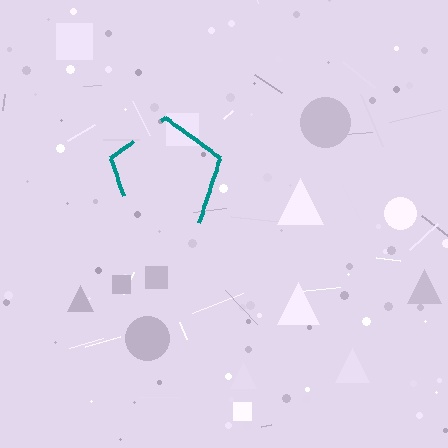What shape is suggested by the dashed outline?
The dashed outline suggests a pentagon.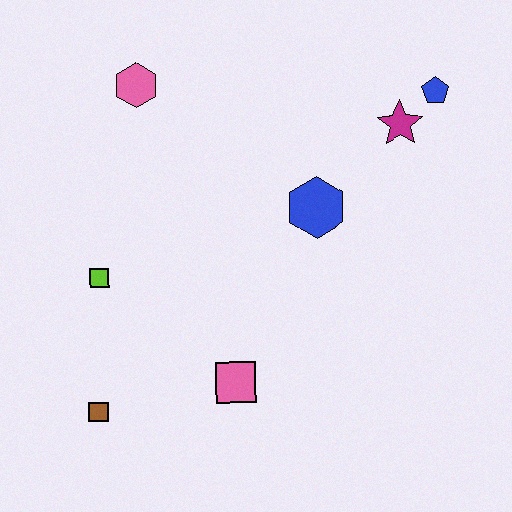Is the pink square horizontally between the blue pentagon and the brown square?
Yes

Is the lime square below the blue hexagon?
Yes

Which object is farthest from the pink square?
The blue pentagon is farthest from the pink square.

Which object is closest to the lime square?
The brown square is closest to the lime square.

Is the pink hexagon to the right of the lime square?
Yes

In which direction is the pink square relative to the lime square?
The pink square is to the right of the lime square.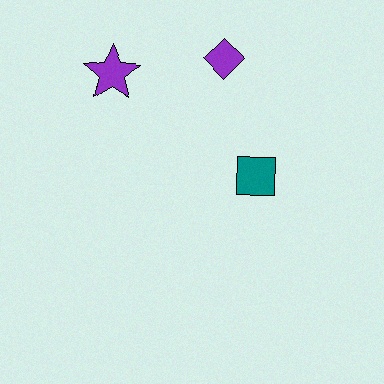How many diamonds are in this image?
There is 1 diamond.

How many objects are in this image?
There are 3 objects.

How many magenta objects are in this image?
There are no magenta objects.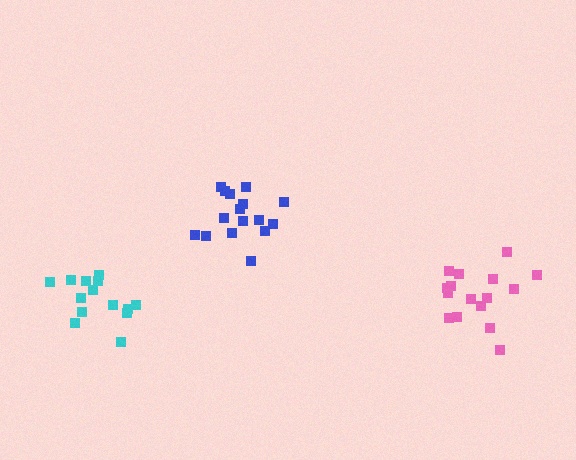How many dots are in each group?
Group 1: 16 dots, Group 2: 14 dots, Group 3: 16 dots (46 total).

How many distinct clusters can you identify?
There are 3 distinct clusters.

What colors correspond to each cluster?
The clusters are colored: pink, cyan, blue.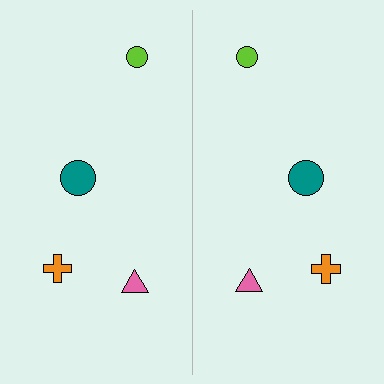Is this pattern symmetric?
Yes, this pattern has bilateral (reflection) symmetry.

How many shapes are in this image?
There are 8 shapes in this image.